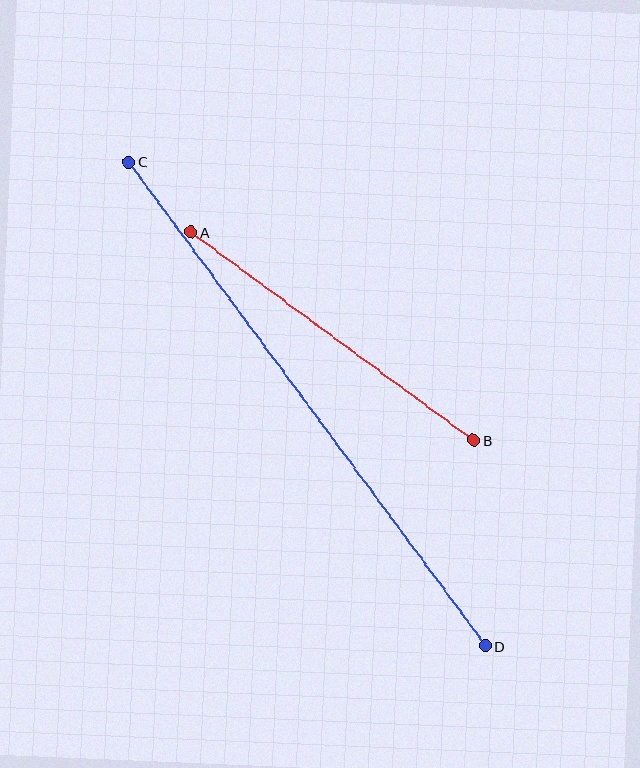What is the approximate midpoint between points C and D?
The midpoint is at approximately (307, 404) pixels.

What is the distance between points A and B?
The distance is approximately 351 pixels.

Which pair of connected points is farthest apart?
Points C and D are farthest apart.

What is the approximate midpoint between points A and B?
The midpoint is at approximately (332, 336) pixels.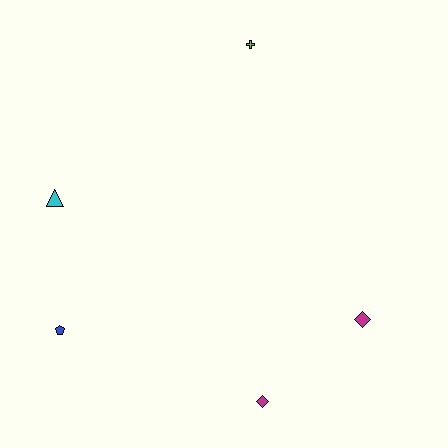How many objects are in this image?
There are 5 objects.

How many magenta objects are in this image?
There are 2 magenta objects.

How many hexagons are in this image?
There are no hexagons.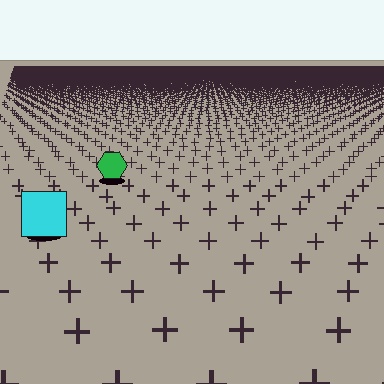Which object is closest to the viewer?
The cyan square is closest. The texture marks near it are larger and more spread out.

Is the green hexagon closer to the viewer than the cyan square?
No. The cyan square is closer — you can tell from the texture gradient: the ground texture is coarser near it.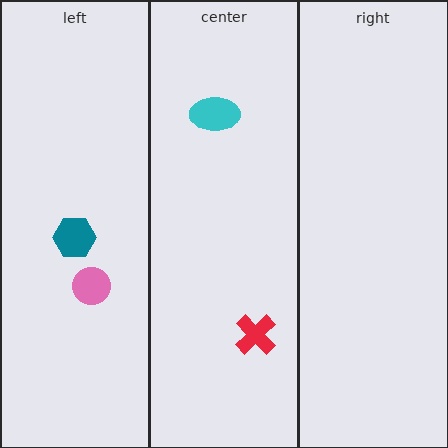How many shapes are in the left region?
2.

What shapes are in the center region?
The red cross, the cyan ellipse.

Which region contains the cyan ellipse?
The center region.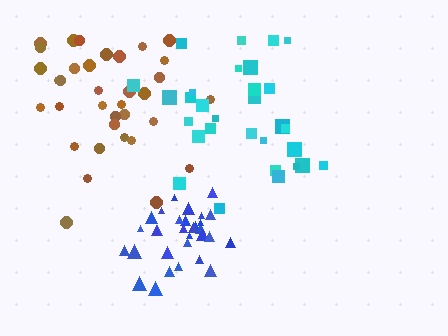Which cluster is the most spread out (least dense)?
Cyan.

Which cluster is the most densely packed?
Blue.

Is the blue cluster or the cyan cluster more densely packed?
Blue.